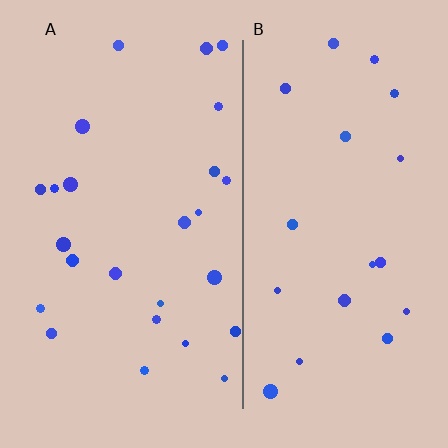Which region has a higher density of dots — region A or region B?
A (the left).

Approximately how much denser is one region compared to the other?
Approximately 1.3× — region A over region B.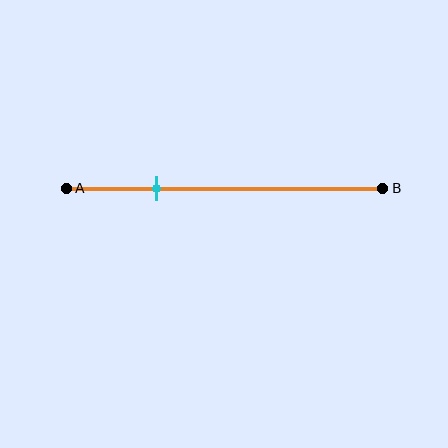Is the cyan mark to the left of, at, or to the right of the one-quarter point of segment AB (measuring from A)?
The cyan mark is to the right of the one-quarter point of segment AB.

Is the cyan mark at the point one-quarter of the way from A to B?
No, the mark is at about 30% from A, not at the 25% one-quarter point.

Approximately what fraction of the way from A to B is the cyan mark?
The cyan mark is approximately 30% of the way from A to B.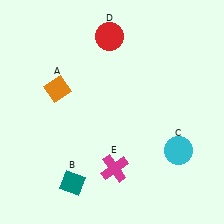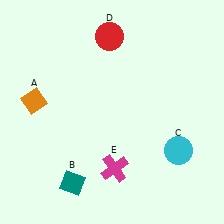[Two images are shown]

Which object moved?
The orange diamond (A) moved left.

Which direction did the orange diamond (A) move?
The orange diamond (A) moved left.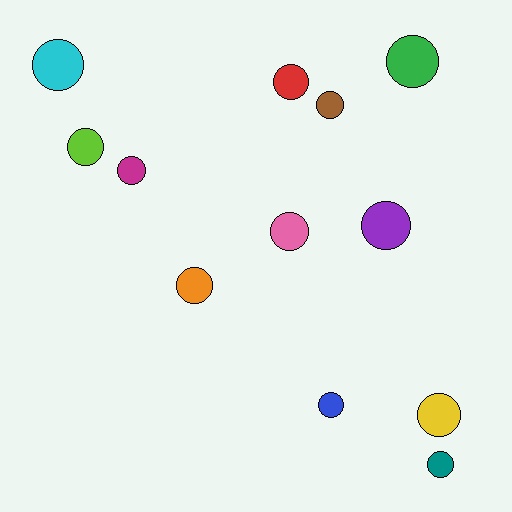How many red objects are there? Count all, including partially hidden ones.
There is 1 red object.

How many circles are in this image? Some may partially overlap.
There are 12 circles.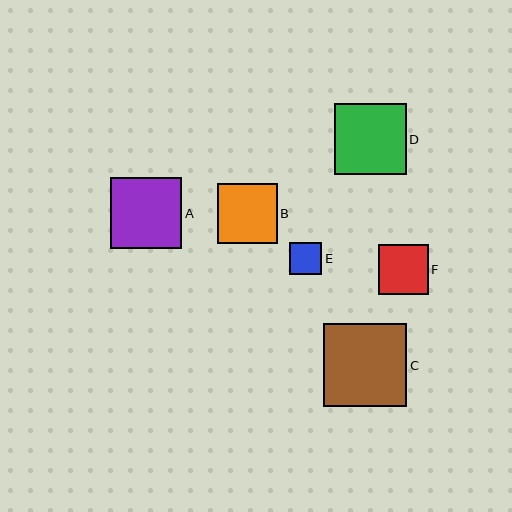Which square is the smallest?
Square E is the smallest with a size of approximately 32 pixels.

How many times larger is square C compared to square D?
Square C is approximately 1.2 times the size of square D.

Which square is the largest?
Square C is the largest with a size of approximately 83 pixels.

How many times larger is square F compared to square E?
Square F is approximately 1.5 times the size of square E.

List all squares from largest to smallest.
From largest to smallest: C, D, A, B, F, E.